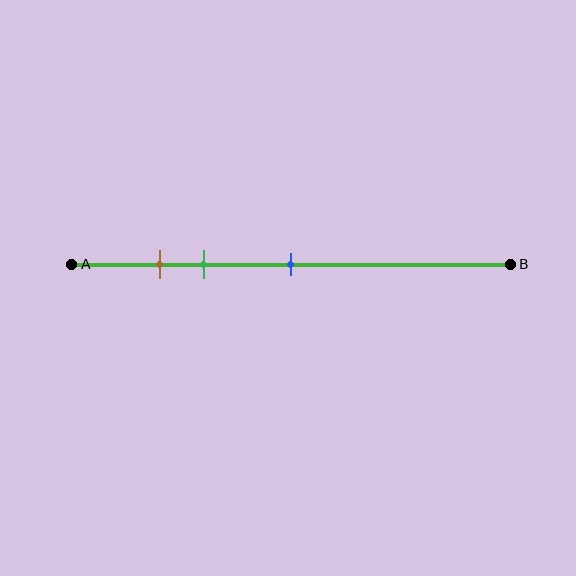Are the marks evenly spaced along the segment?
No, the marks are not evenly spaced.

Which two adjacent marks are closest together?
The brown and green marks are the closest adjacent pair.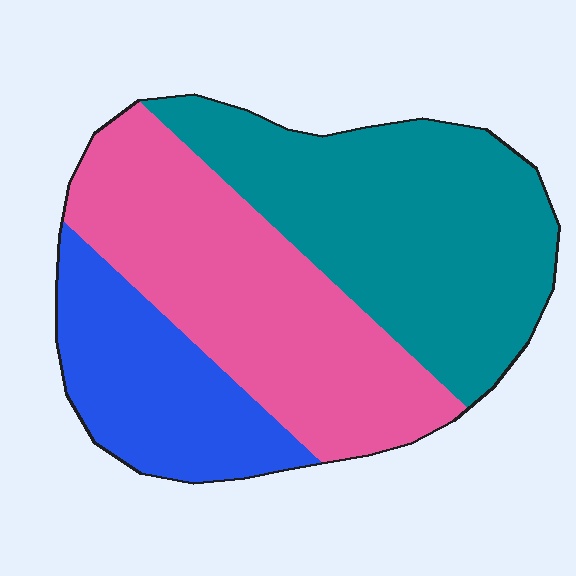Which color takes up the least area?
Blue, at roughly 20%.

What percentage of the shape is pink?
Pink covers around 40% of the shape.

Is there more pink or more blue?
Pink.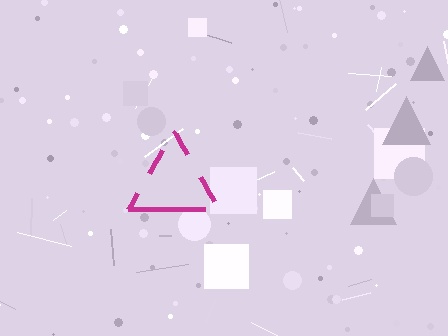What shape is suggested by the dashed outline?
The dashed outline suggests a triangle.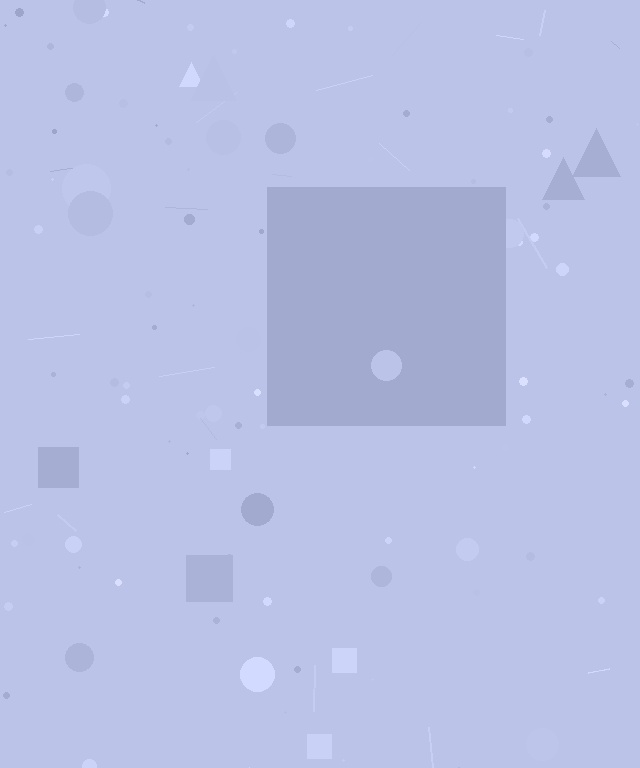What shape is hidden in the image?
A square is hidden in the image.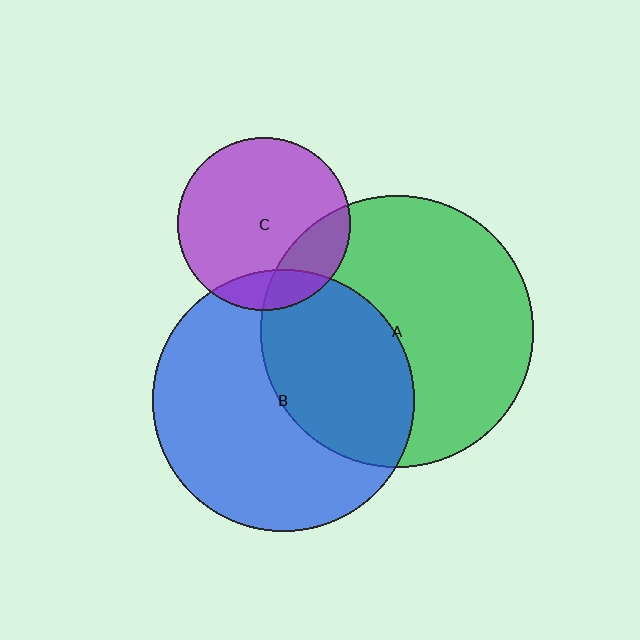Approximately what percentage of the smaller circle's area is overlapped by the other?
Approximately 40%.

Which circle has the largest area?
Circle A (green).